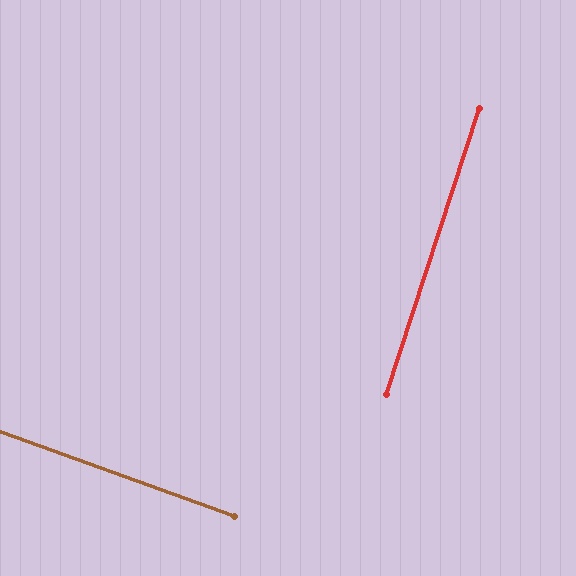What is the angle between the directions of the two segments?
Approximately 88 degrees.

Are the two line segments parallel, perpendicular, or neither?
Perpendicular — they meet at approximately 88°.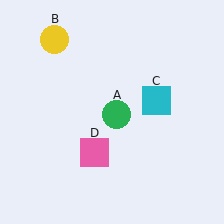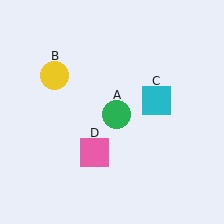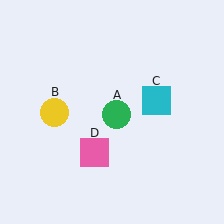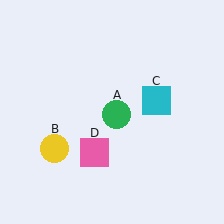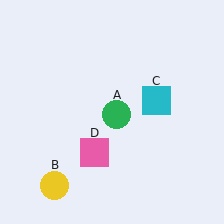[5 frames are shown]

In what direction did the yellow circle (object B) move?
The yellow circle (object B) moved down.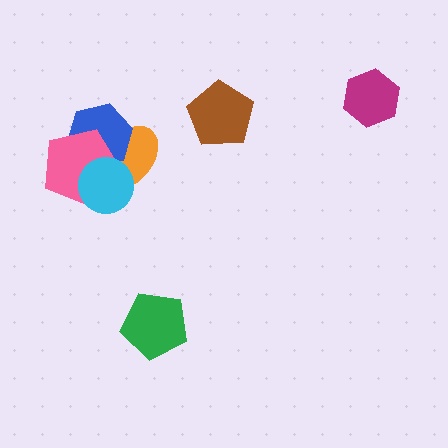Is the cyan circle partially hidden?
No, no other shape covers it.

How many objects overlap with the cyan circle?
3 objects overlap with the cyan circle.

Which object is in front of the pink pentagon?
The cyan circle is in front of the pink pentagon.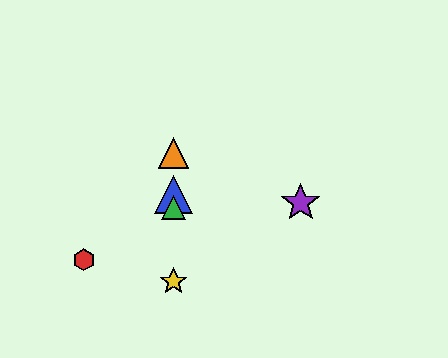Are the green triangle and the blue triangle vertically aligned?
Yes, both are at x≈173.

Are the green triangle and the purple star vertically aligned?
No, the green triangle is at x≈173 and the purple star is at x≈301.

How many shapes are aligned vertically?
4 shapes (the blue triangle, the green triangle, the yellow star, the orange triangle) are aligned vertically.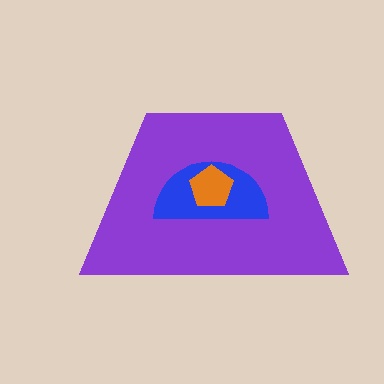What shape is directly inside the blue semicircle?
The orange pentagon.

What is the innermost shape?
The orange pentagon.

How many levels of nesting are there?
3.